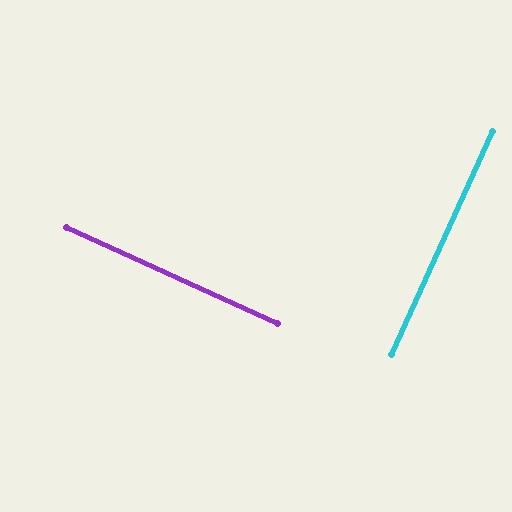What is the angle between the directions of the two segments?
Approximately 90 degrees.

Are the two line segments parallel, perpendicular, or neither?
Perpendicular — they meet at approximately 90°.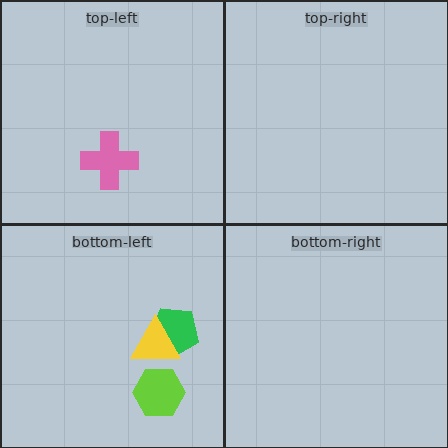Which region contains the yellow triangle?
The bottom-left region.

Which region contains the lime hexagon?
The bottom-left region.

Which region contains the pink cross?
The top-left region.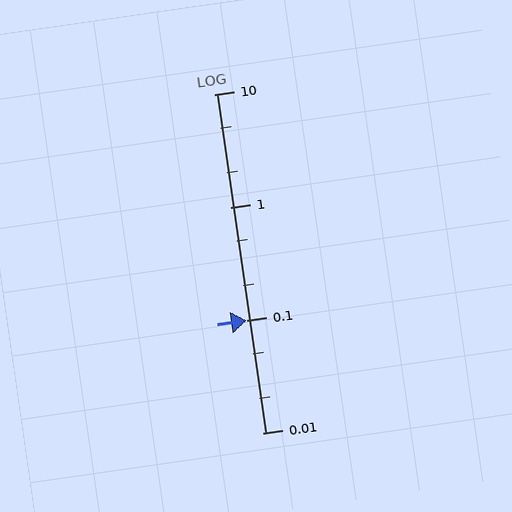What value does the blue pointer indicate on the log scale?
The pointer indicates approximately 0.1.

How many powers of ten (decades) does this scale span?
The scale spans 3 decades, from 0.01 to 10.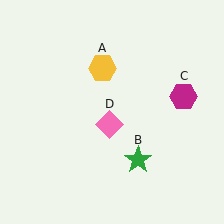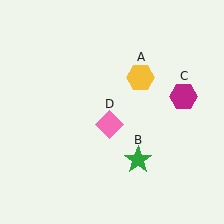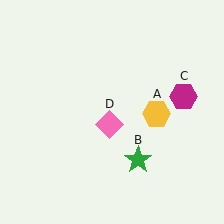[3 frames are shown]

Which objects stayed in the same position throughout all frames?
Green star (object B) and magenta hexagon (object C) and pink diamond (object D) remained stationary.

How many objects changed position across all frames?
1 object changed position: yellow hexagon (object A).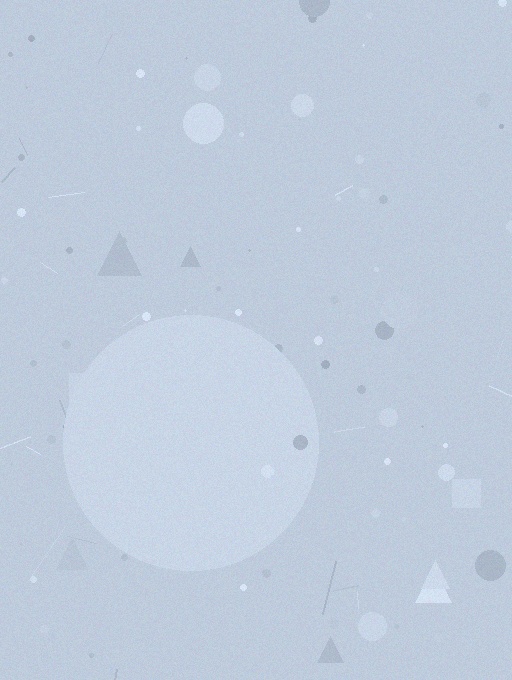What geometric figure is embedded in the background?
A circle is embedded in the background.